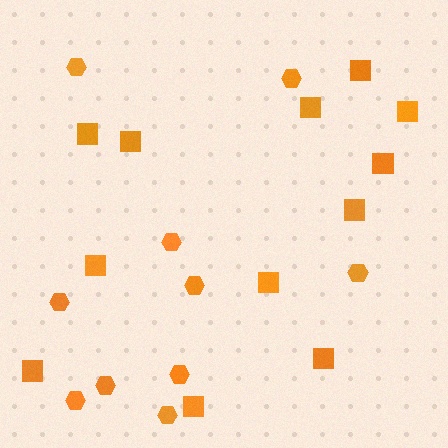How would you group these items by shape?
There are 2 groups: one group of hexagons (10) and one group of squares (12).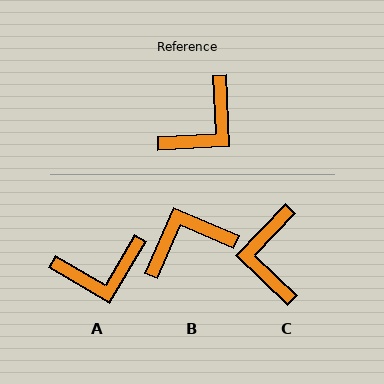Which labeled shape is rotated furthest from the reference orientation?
B, about 154 degrees away.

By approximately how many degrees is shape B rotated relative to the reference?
Approximately 154 degrees counter-clockwise.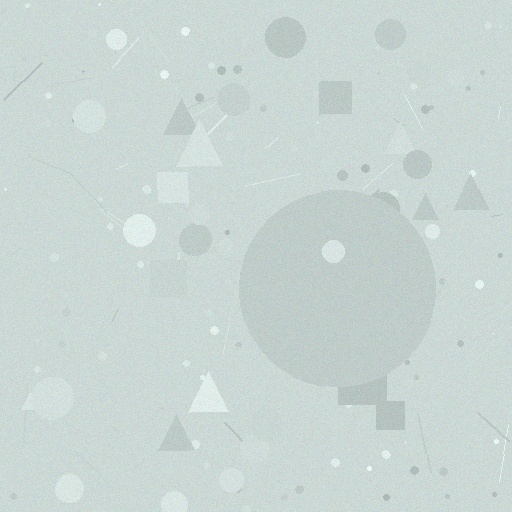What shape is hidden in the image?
A circle is hidden in the image.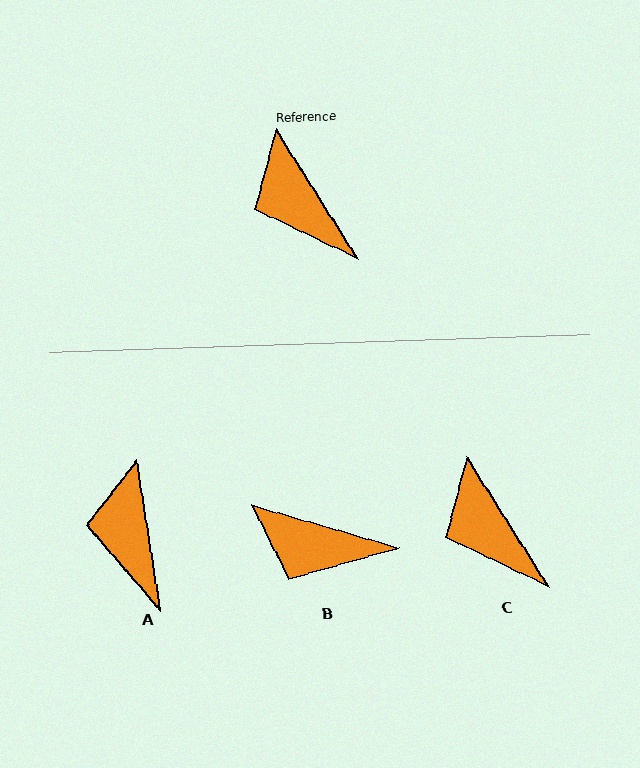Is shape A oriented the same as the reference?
No, it is off by about 23 degrees.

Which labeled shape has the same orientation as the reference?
C.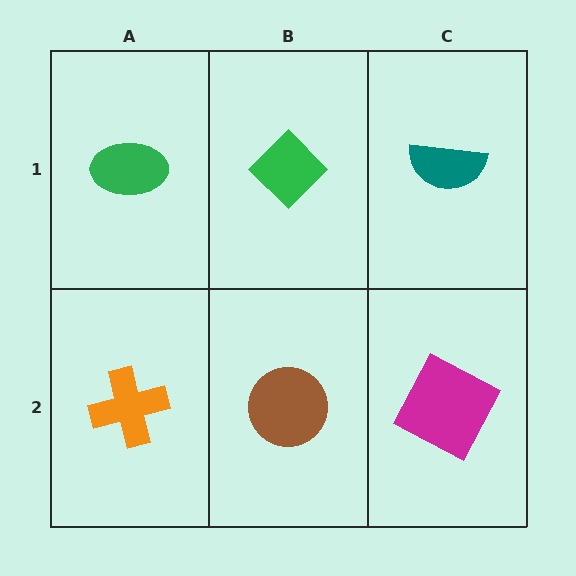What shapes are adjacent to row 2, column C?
A teal semicircle (row 1, column C), a brown circle (row 2, column B).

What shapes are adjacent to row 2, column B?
A green diamond (row 1, column B), an orange cross (row 2, column A), a magenta square (row 2, column C).